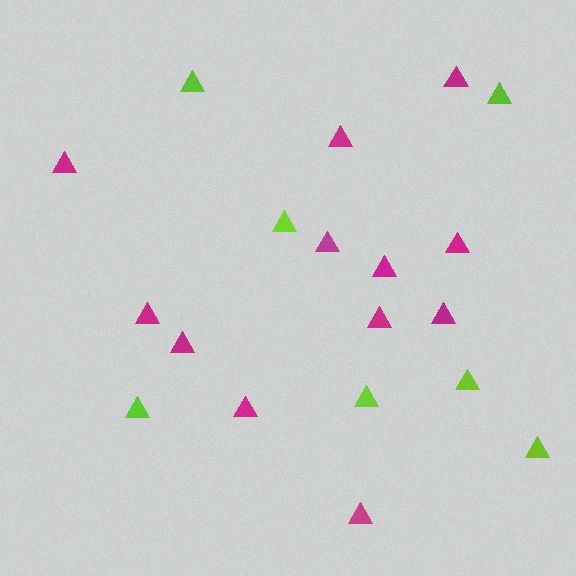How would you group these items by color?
There are 2 groups: one group of magenta triangles (12) and one group of lime triangles (7).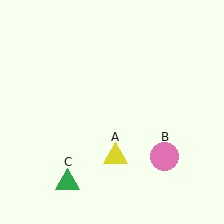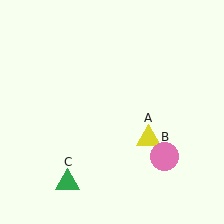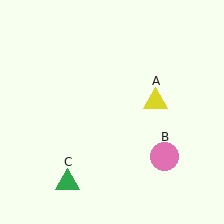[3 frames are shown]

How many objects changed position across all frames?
1 object changed position: yellow triangle (object A).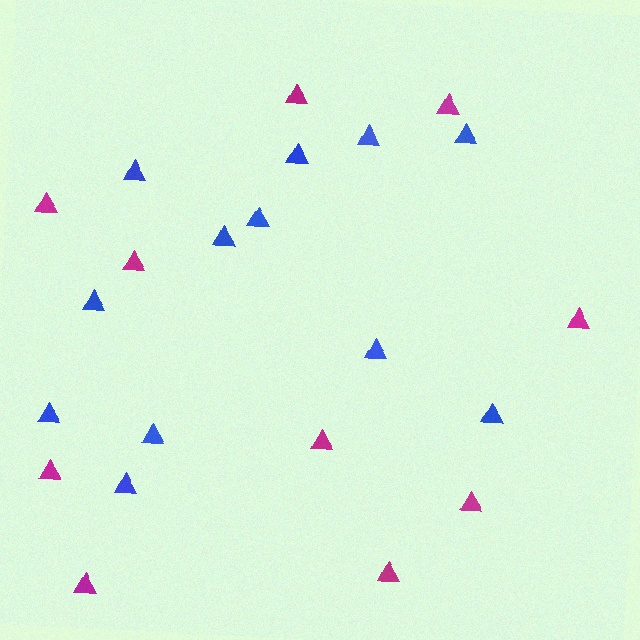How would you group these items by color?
There are 2 groups: one group of blue triangles (12) and one group of magenta triangles (10).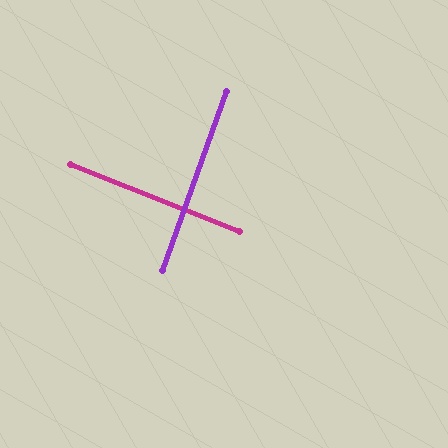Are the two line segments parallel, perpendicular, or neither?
Perpendicular — they meet at approximately 88°.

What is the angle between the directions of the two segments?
Approximately 88 degrees.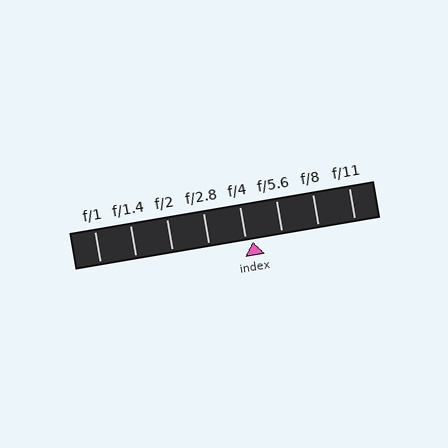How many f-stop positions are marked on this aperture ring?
There are 8 f-stop positions marked.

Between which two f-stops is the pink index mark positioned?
The index mark is between f/4 and f/5.6.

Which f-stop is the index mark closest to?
The index mark is closest to f/4.